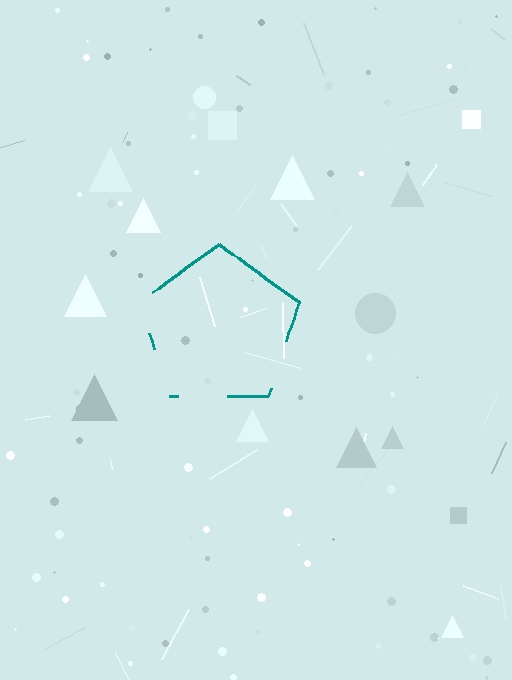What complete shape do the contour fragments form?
The contour fragments form a pentagon.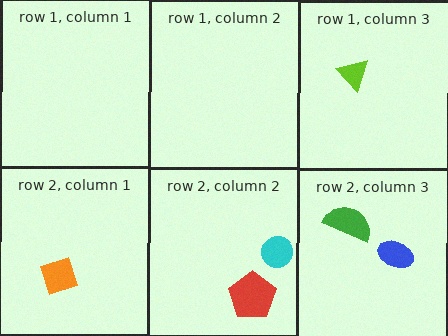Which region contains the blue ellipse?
The row 2, column 3 region.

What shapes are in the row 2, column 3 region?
The blue ellipse, the green semicircle.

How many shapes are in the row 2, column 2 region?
2.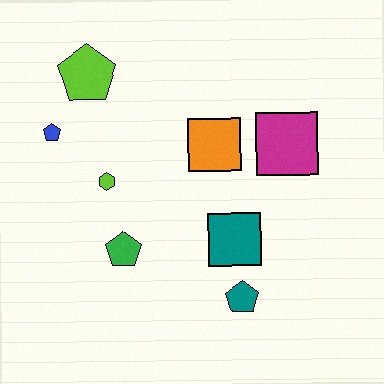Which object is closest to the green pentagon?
The lime hexagon is closest to the green pentagon.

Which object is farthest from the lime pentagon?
The teal pentagon is farthest from the lime pentagon.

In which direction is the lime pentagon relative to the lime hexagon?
The lime pentagon is above the lime hexagon.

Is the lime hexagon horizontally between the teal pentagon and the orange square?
No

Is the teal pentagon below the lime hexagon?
Yes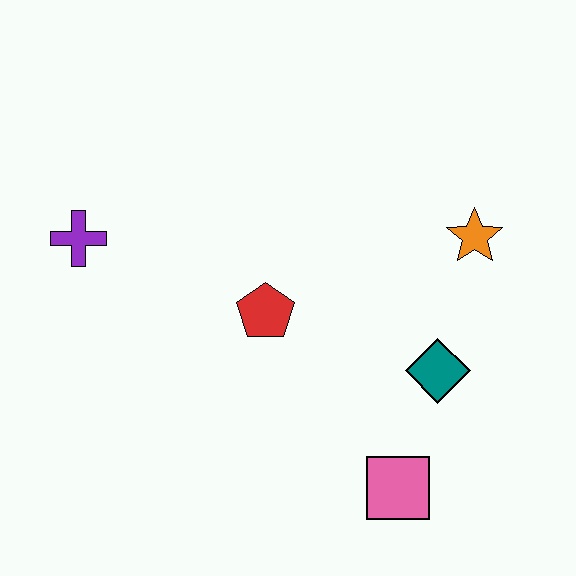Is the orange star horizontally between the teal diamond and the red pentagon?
No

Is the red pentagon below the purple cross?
Yes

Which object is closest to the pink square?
The teal diamond is closest to the pink square.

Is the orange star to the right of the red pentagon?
Yes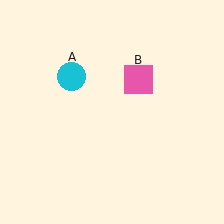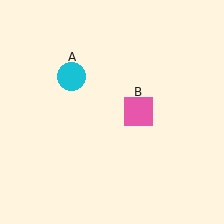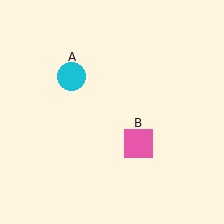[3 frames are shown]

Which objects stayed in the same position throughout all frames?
Cyan circle (object A) remained stationary.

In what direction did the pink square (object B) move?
The pink square (object B) moved down.